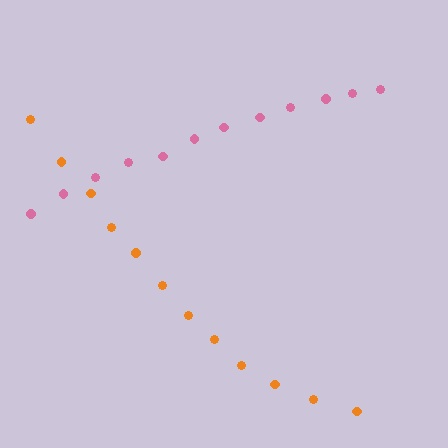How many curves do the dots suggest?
There are 2 distinct paths.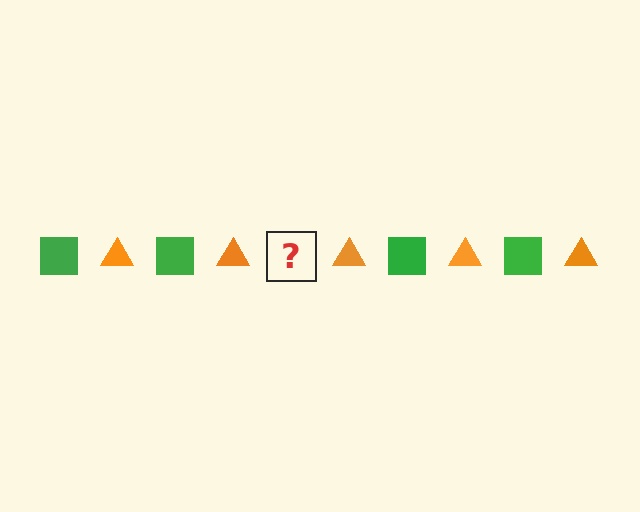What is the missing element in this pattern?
The missing element is a green square.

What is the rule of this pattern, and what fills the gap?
The rule is that the pattern alternates between green square and orange triangle. The gap should be filled with a green square.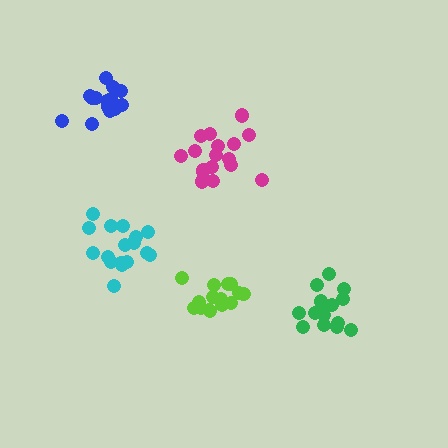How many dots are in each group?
Group 1: 15 dots, Group 2: 15 dots, Group 3: 15 dots, Group 4: 17 dots, Group 5: 17 dots (79 total).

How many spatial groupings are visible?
There are 5 spatial groupings.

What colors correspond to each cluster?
The clusters are colored: lime, green, blue, magenta, cyan.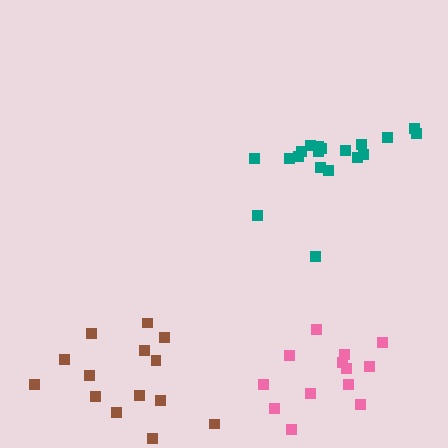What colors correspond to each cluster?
The clusters are colored: teal, brown, pink.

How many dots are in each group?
Group 1: 19 dots, Group 2: 14 dots, Group 3: 13 dots (46 total).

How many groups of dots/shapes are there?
There are 3 groups.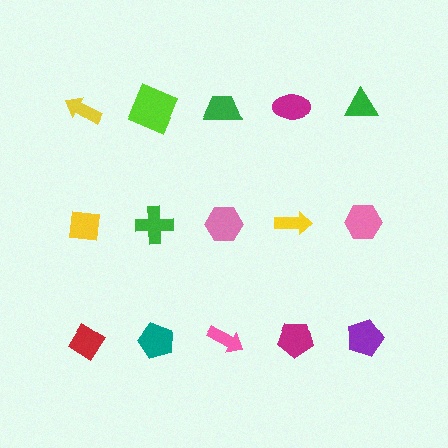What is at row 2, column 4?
A yellow arrow.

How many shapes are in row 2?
5 shapes.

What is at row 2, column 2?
A green cross.